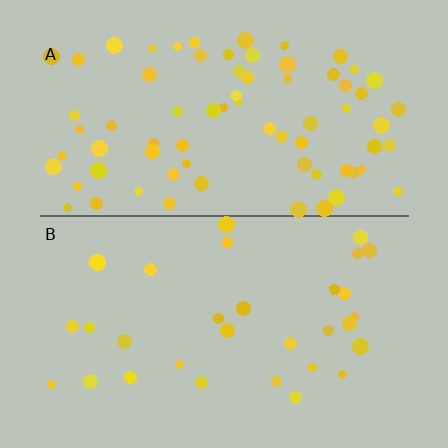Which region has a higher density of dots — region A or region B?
A (the top).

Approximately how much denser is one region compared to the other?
Approximately 2.4× — region A over region B.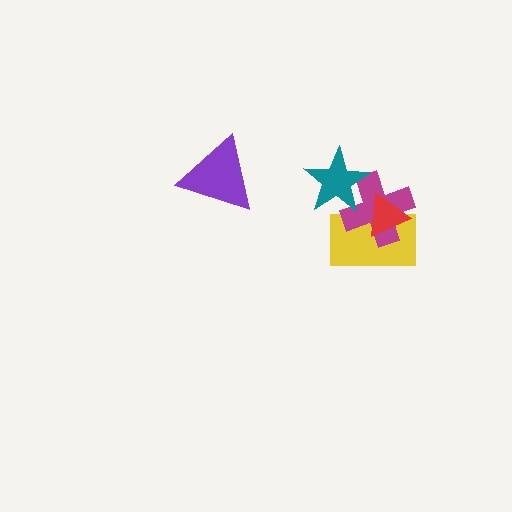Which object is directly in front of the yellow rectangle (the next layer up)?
The magenta cross is directly in front of the yellow rectangle.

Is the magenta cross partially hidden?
Yes, it is partially covered by another shape.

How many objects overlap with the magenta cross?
3 objects overlap with the magenta cross.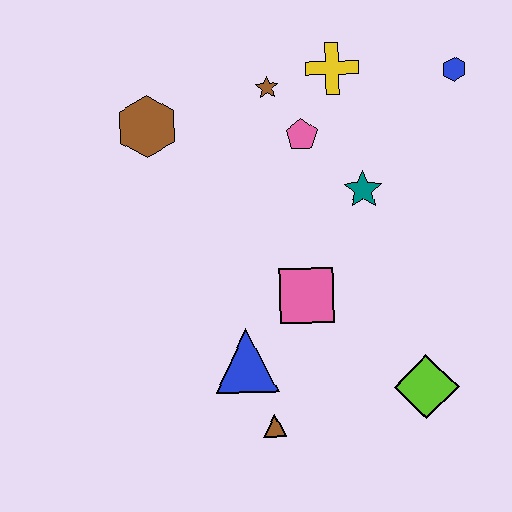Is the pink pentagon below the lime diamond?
No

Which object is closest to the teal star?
The pink pentagon is closest to the teal star.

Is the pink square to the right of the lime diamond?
No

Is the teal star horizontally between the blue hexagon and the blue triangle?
Yes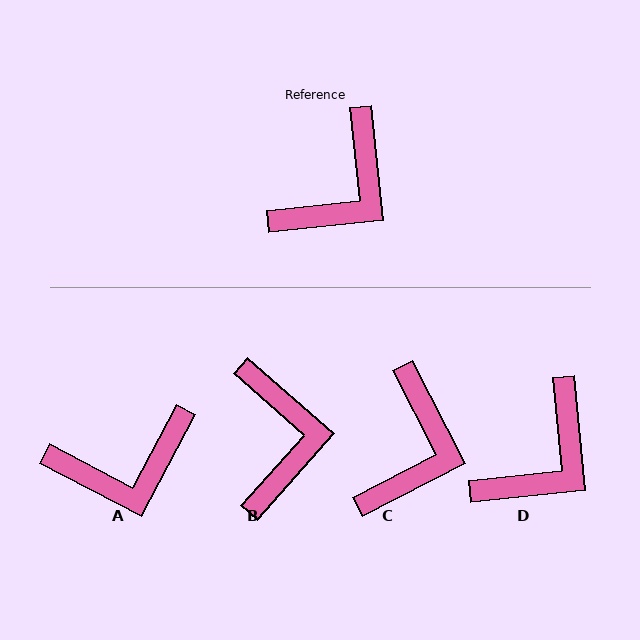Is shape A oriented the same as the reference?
No, it is off by about 33 degrees.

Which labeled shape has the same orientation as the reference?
D.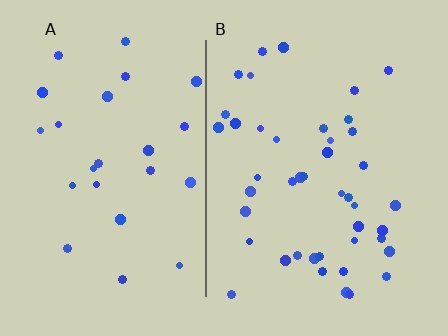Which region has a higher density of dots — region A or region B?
B (the right).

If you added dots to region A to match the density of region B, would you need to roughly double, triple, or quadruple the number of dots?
Approximately double.